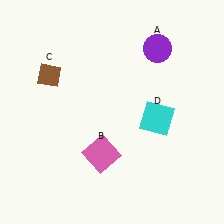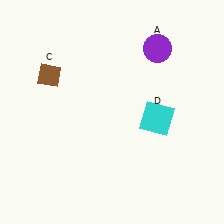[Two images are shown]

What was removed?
The pink square (B) was removed in Image 2.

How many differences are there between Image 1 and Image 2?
There is 1 difference between the two images.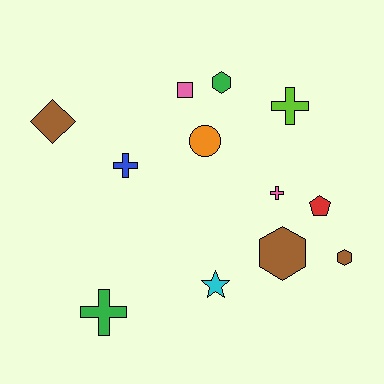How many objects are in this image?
There are 12 objects.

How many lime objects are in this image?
There is 1 lime object.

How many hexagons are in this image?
There are 3 hexagons.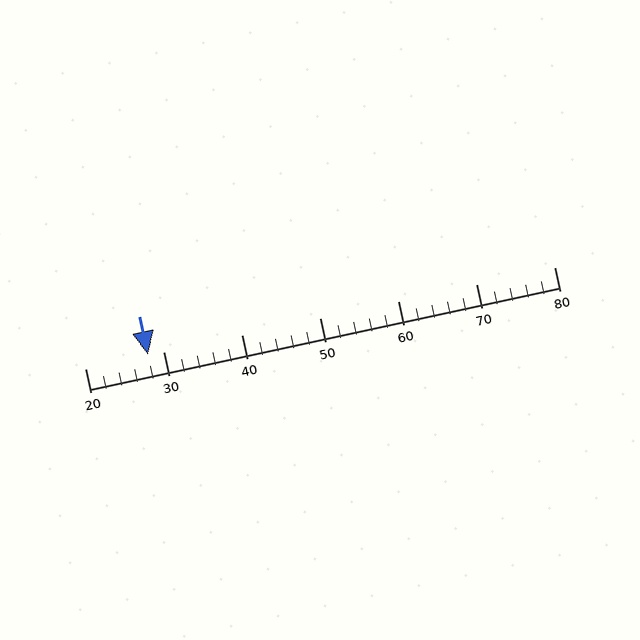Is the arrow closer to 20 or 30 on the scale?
The arrow is closer to 30.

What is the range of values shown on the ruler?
The ruler shows values from 20 to 80.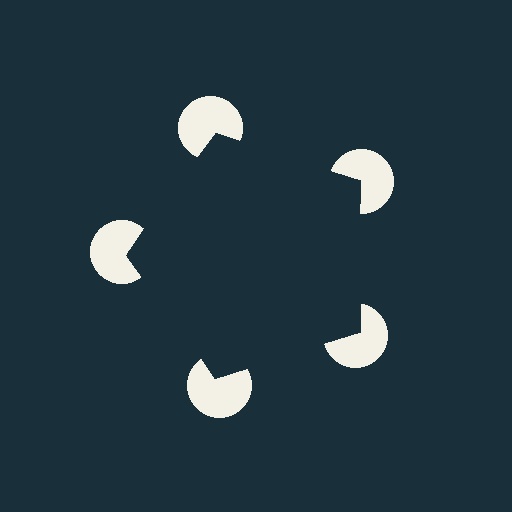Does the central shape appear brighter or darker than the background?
It typically appears slightly darker than the background, even though no actual brightness change is drawn.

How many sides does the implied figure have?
5 sides.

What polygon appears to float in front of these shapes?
An illusory pentagon — its edges are inferred from the aligned wedge cuts in the pac-man discs, not physically drawn.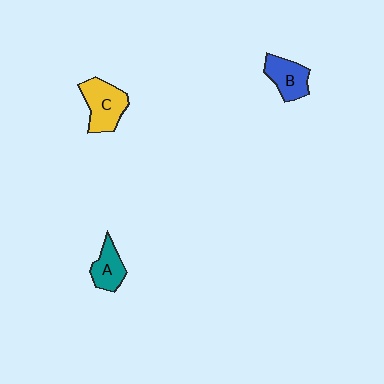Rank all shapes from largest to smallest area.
From largest to smallest: C (yellow), B (blue), A (teal).